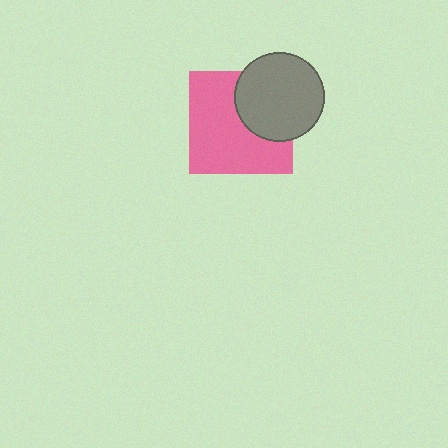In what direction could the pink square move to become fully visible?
The pink square could move toward the lower-left. That would shift it out from behind the gray circle entirely.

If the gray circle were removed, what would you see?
You would see the complete pink square.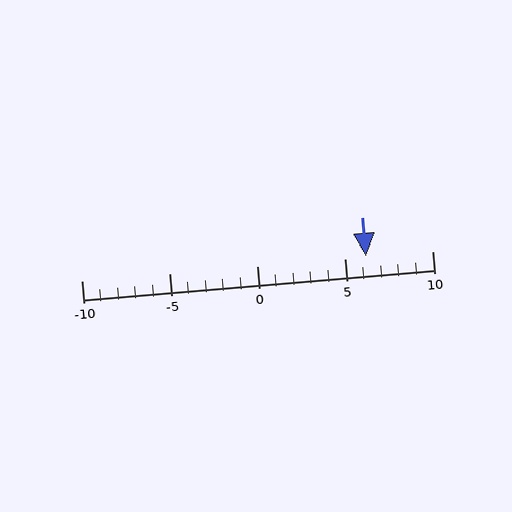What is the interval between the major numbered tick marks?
The major tick marks are spaced 5 units apart.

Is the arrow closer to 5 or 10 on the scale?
The arrow is closer to 5.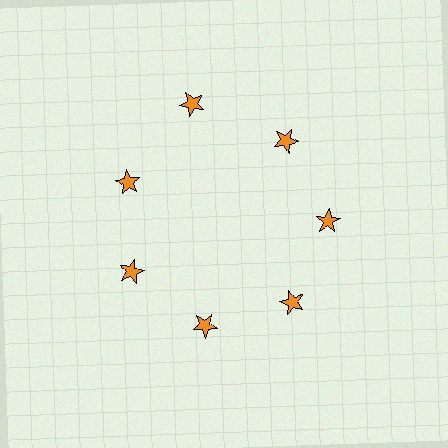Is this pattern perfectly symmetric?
No. The 7 orange stars are arranged in a ring, but one element near the 12 o'clock position is pushed outward from the center, breaking the 7-fold rotational symmetry.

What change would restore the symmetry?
The symmetry would be restored by moving it inward, back onto the ring so that all 7 stars sit at equal angles and equal distance from the center.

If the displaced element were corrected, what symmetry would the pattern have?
It would have 7-fold rotational symmetry — the pattern would map onto itself every 51 degrees.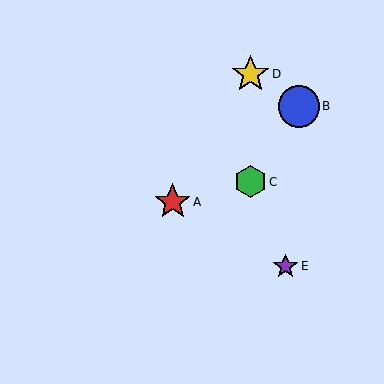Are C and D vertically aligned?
Yes, both are at x≈251.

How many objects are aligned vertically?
2 objects (C, D) are aligned vertically.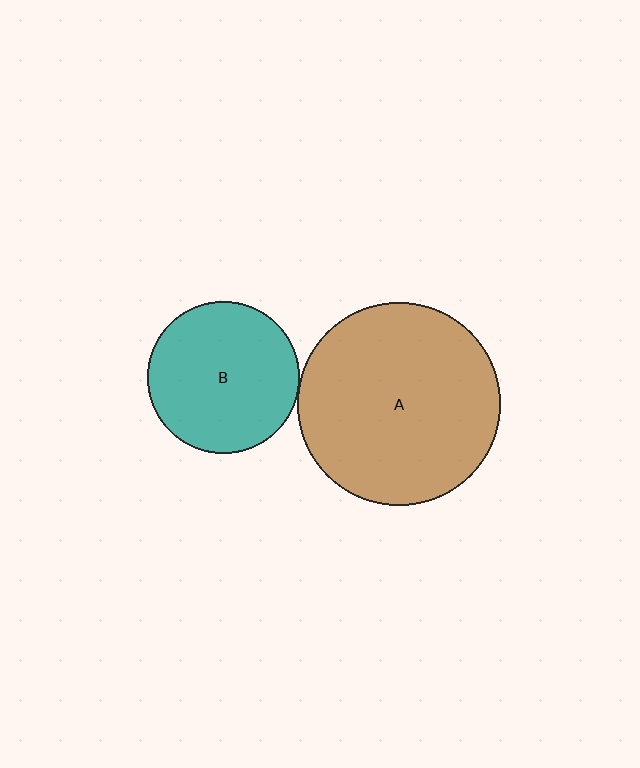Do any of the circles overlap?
No, none of the circles overlap.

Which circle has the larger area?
Circle A (brown).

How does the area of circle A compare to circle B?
Approximately 1.8 times.